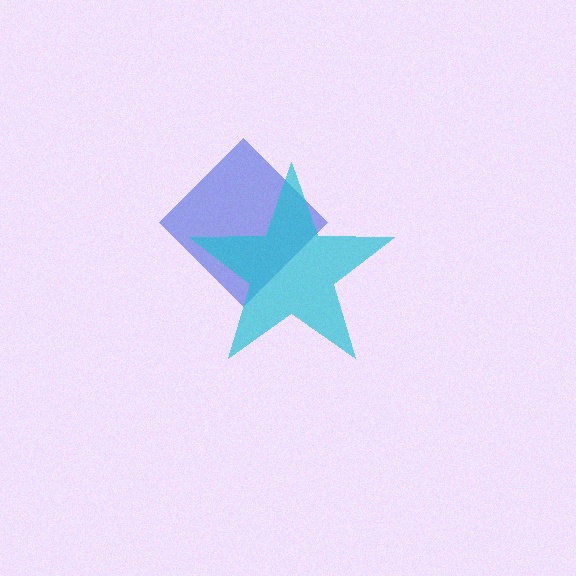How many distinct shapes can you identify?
There are 2 distinct shapes: a blue diamond, a cyan star.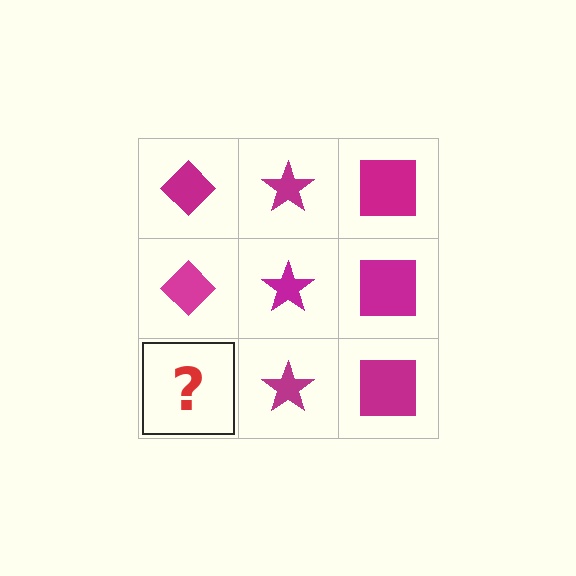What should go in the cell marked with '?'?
The missing cell should contain a magenta diamond.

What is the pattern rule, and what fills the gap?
The rule is that each column has a consistent shape. The gap should be filled with a magenta diamond.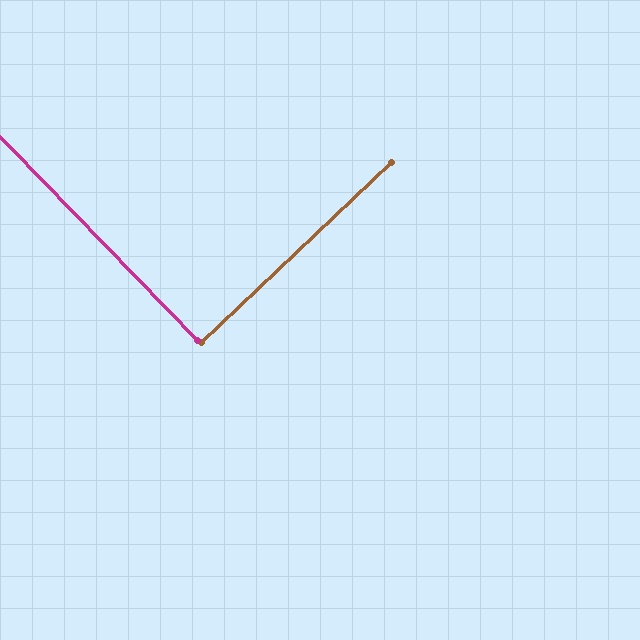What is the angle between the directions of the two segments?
Approximately 89 degrees.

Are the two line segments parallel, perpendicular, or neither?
Perpendicular — they meet at approximately 89°.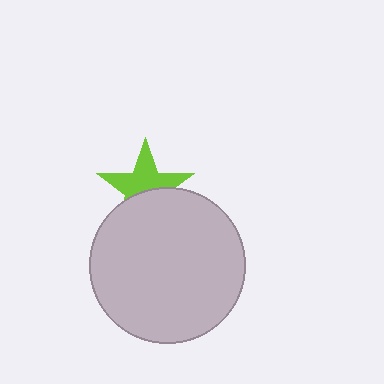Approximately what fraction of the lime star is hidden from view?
Roughly 43% of the lime star is hidden behind the light gray circle.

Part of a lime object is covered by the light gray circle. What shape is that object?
It is a star.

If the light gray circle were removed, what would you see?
You would see the complete lime star.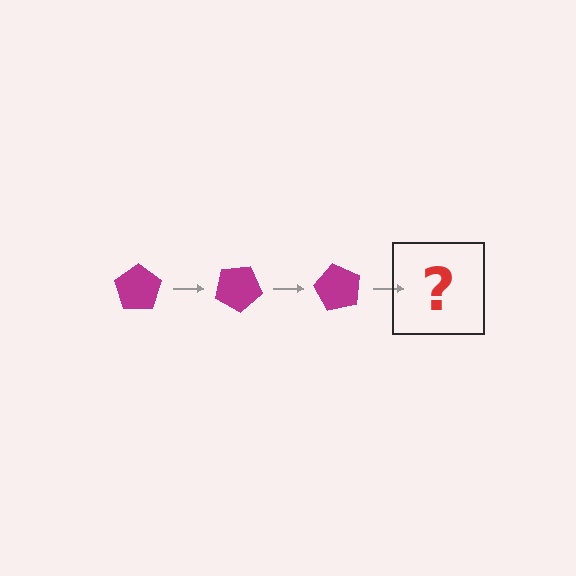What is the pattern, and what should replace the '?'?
The pattern is that the pentagon rotates 30 degrees each step. The '?' should be a magenta pentagon rotated 90 degrees.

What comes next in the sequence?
The next element should be a magenta pentagon rotated 90 degrees.